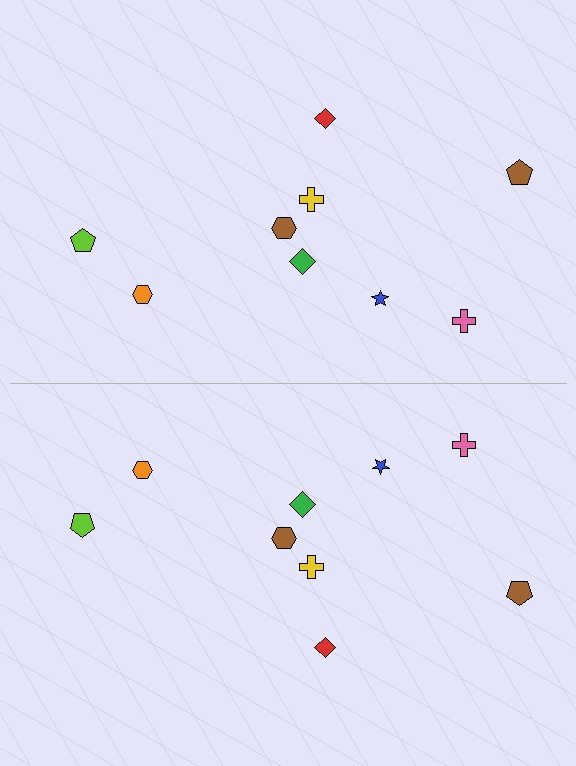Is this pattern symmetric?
Yes, this pattern has bilateral (reflection) symmetry.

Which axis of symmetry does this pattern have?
The pattern has a horizontal axis of symmetry running through the center of the image.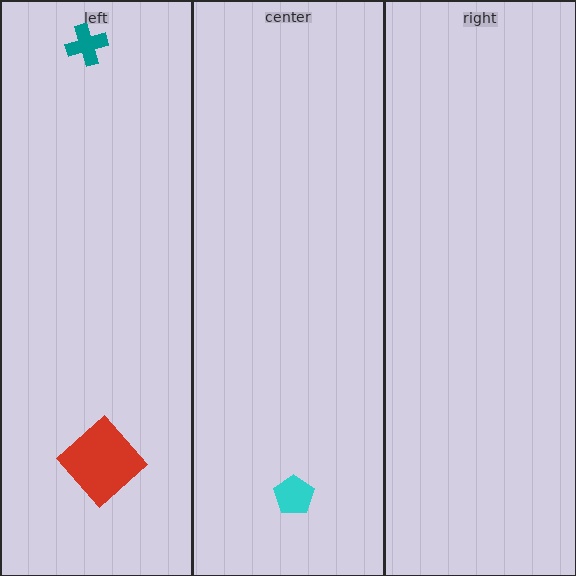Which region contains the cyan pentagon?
The center region.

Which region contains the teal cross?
The left region.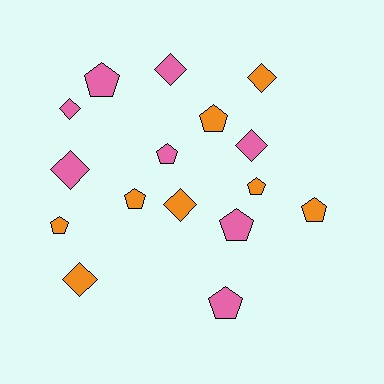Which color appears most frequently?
Orange, with 8 objects.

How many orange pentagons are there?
There are 5 orange pentagons.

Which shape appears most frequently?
Pentagon, with 9 objects.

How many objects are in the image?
There are 16 objects.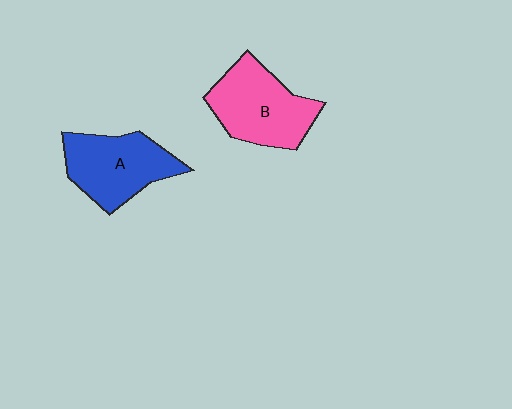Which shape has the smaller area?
Shape A (blue).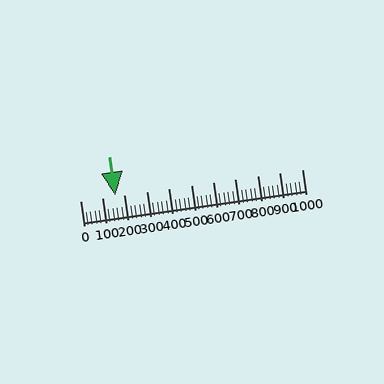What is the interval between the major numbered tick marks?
The major tick marks are spaced 100 units apart.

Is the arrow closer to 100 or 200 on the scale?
The arrow is closer to 200.